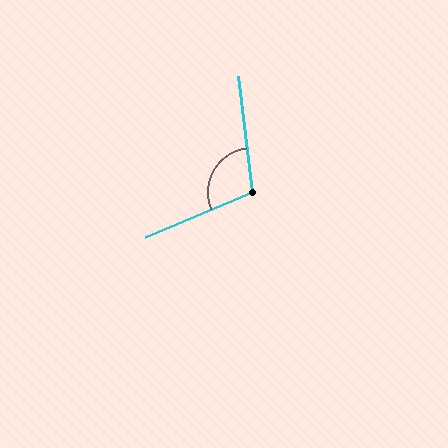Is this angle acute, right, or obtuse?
It is obtuse.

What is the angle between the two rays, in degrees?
Approximately 106 degrees.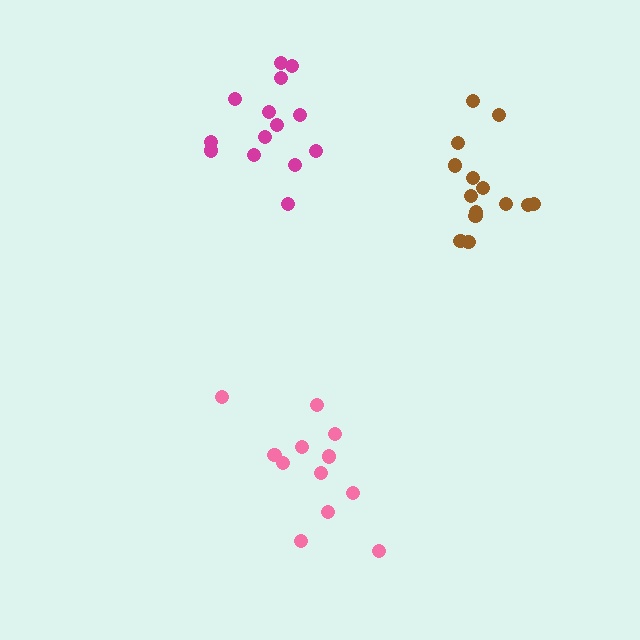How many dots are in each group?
Group 1: 12 dots, Group 2: 14 dots, Group 3: 14 dots (40 total).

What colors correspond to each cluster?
The clusters are colored: pink, magenta, brown.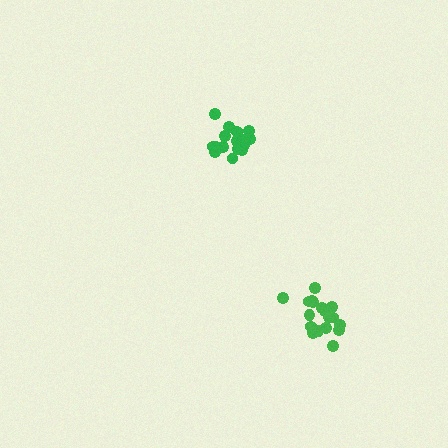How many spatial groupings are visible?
There are 2 spatial groupings.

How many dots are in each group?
Group 1: 18 dots, Group 2: 18 dots (36 total).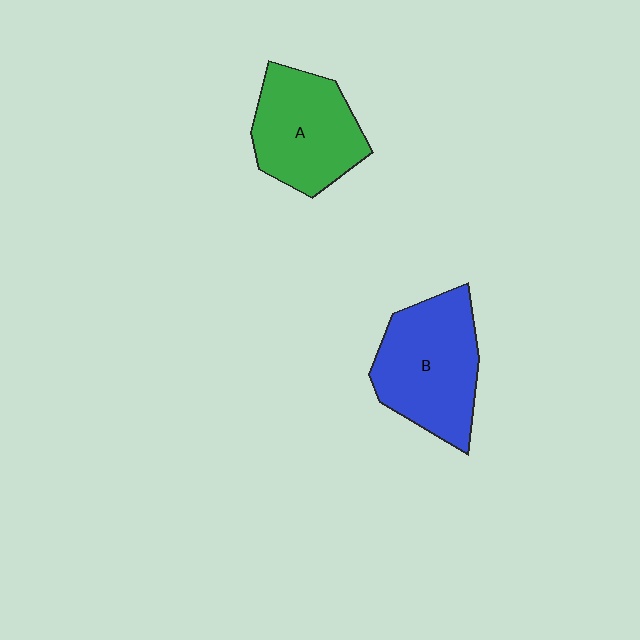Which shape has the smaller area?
Shape A (green).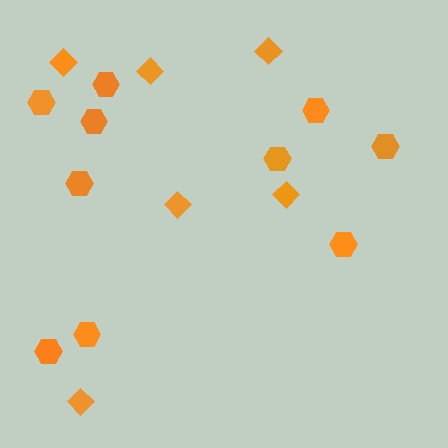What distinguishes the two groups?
There are 2 groups: one group of hexagons (10) and one group of diamonds (6).